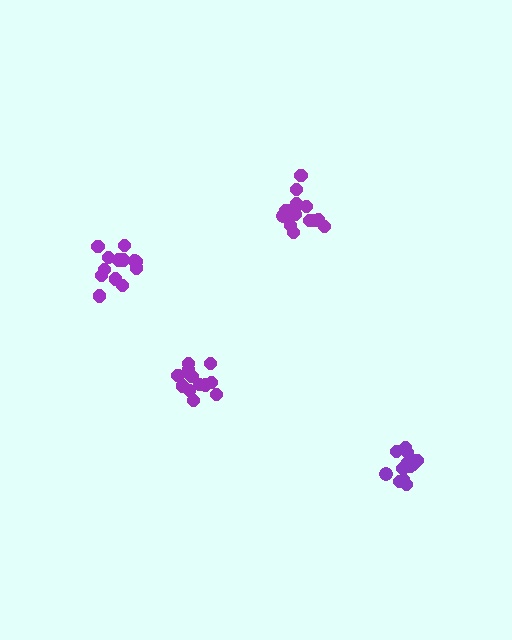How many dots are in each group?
Group 1: 14 dots, Group 2: 16 dots, Group 3: 12 dots, Group 4: 13 dots (55 total).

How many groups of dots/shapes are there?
There are 4 groups.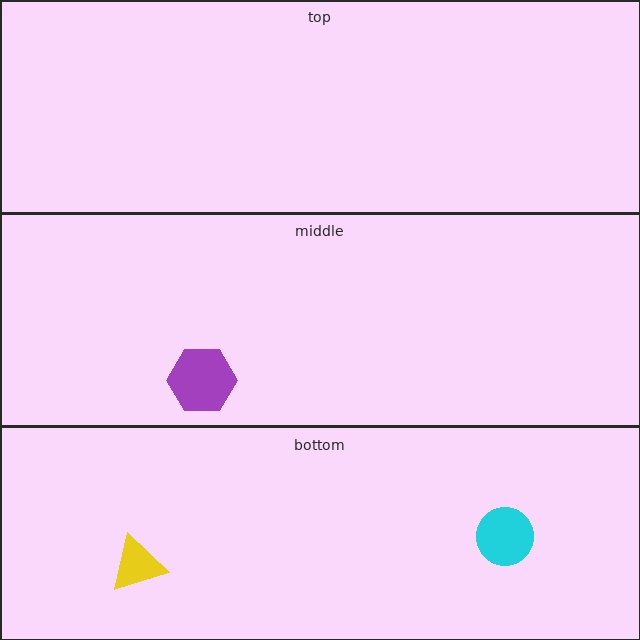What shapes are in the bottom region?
The yellow triangle, the cyan circle.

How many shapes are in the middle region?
1.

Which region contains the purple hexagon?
The middle region.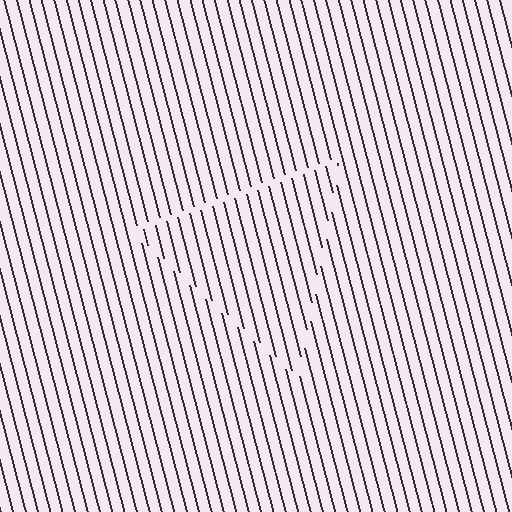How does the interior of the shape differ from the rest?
The interior of the shape contains the same grating, shifted by half a period — the contour is defined by the phase discontinuity where line-ends from the inner and outer gratings abut.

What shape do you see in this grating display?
An illusory triangle. The interior of the shape contains the same grating, shifted by half a period — the contour is defined by the phase discontinuity where line-ends from the inner and outer gratings abut.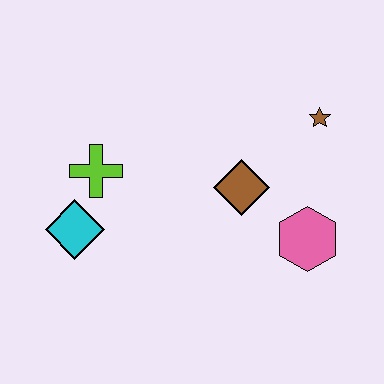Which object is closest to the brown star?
The brown diamond is closest to the brown star.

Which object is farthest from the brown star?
The cyan diamond is farthest from the brown star.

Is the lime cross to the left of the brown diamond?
Yes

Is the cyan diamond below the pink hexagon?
No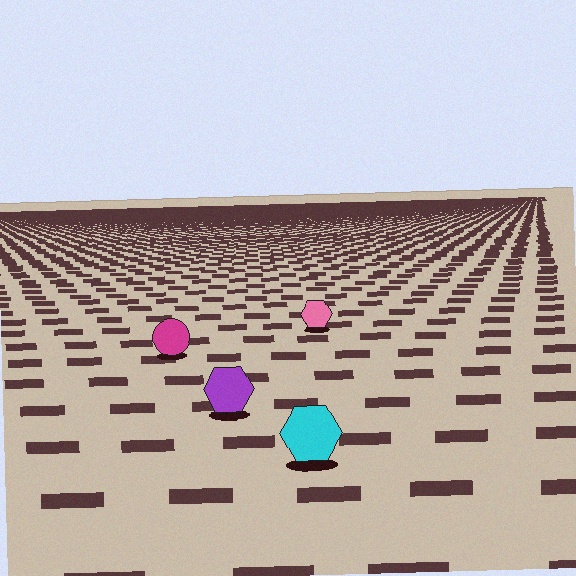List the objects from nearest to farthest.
From nearest to farthest: the cyan hexagon, the purple hexagon, the magenta circle, the pink hexagon.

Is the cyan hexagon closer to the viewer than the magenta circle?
Yes. The cyan hexagon is closer — you can tell from the texture gradient: the ground texture is coarser near it.